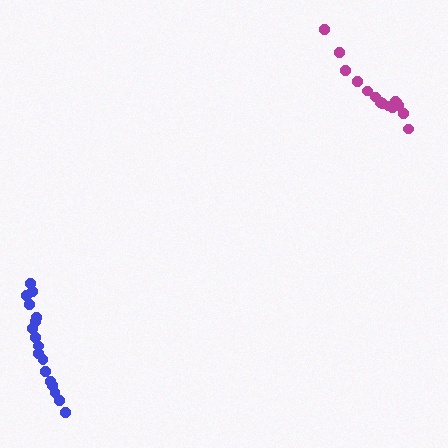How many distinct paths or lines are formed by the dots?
There are 2 distinct paths.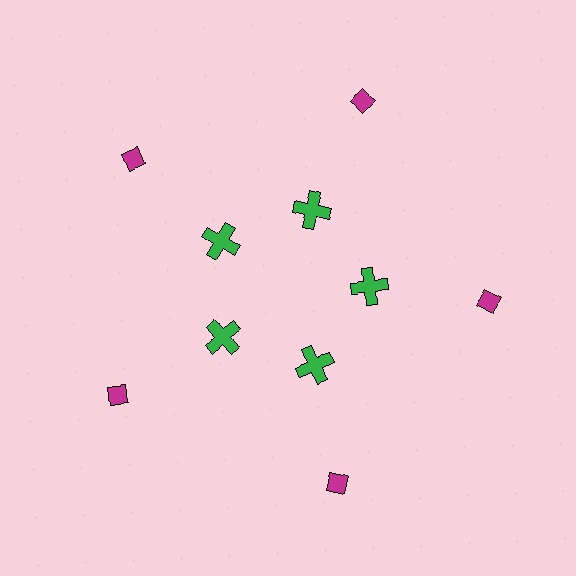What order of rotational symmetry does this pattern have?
This pattern has 5-fold rotational symmetry.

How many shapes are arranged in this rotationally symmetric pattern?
There are 10 shapes, arranged in 5 groups of 2.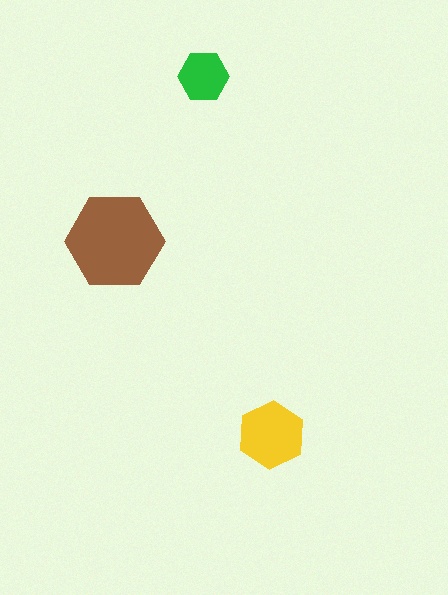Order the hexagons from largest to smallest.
the brown one, the yellow one, the green one.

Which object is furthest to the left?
The brown hexagon is leftmost.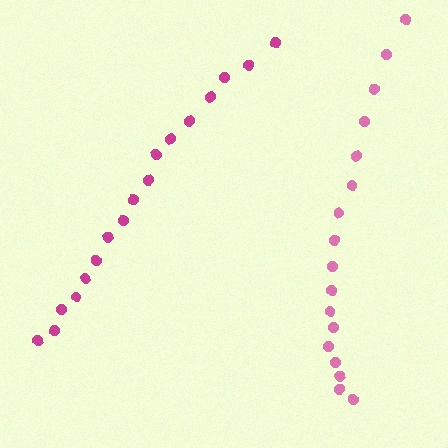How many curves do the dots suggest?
There are 2 distinct paths.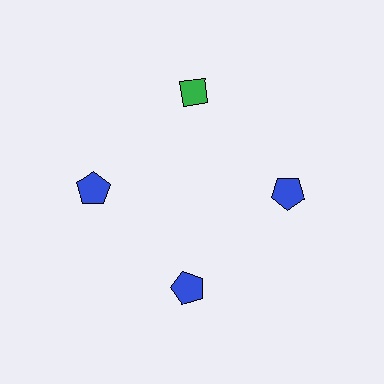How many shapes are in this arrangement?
There are 4 shapes arranged in a ring pattern.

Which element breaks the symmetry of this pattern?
The green diamond at roughly the 12 o'clock position breaks the symmetry. All other shapes are blue pentagons.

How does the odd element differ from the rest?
It differs in both color (green instead of blue) and shape (diamond instead of pentagon).